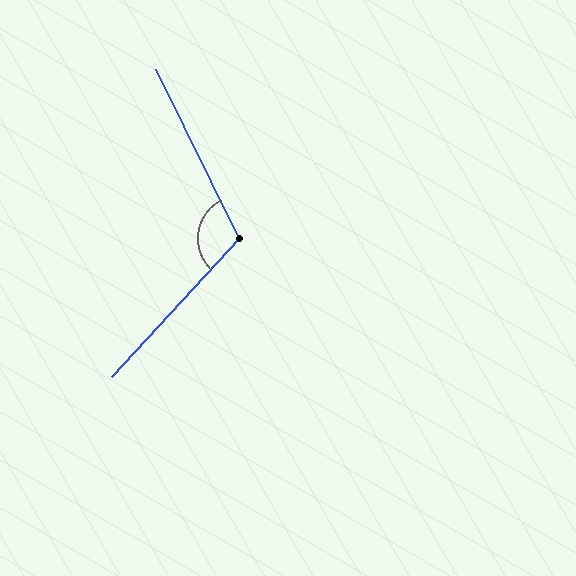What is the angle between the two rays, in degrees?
Approximately 111 degrees.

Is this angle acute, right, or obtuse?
It is obtuse.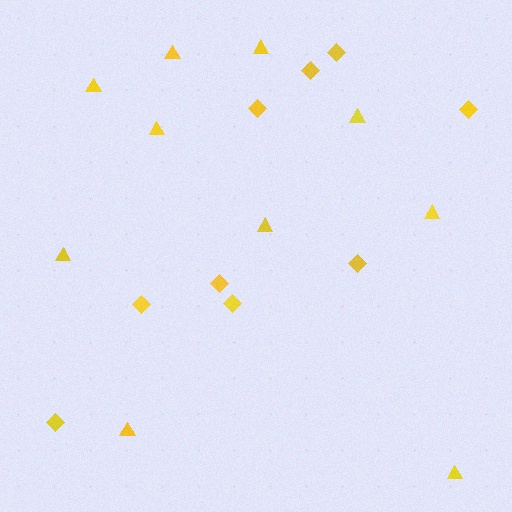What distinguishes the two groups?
There are 2 groups: one group of diamonds (9) and one group of triangles (10).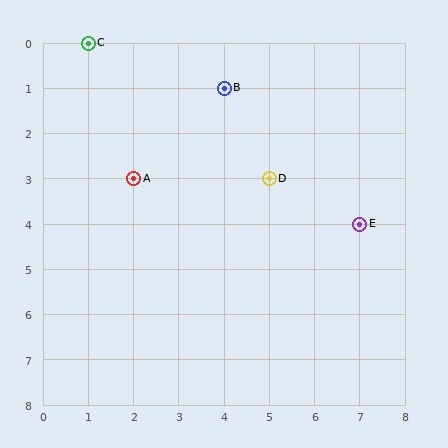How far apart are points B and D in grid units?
Points B and D are 1 column and 2 rows apart (about 2.2 grid units diagonally).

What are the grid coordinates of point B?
Point B is at grid coordinates (4, 1).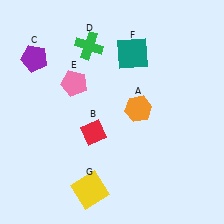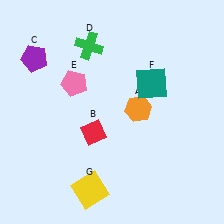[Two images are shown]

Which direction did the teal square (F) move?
The teal square (F) moved down.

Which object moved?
The teal square (F) moved down.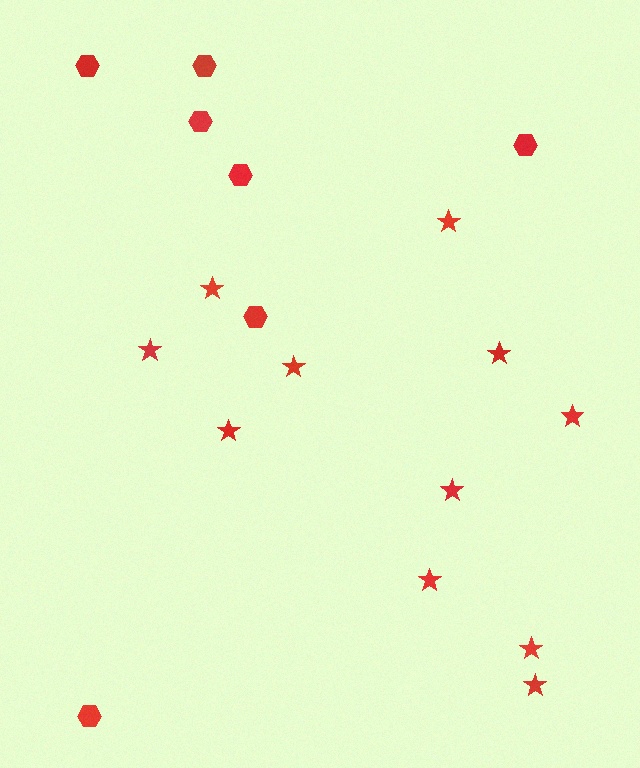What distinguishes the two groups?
There are 2 groups: one group of hexagons (7) and one group of stars (11).